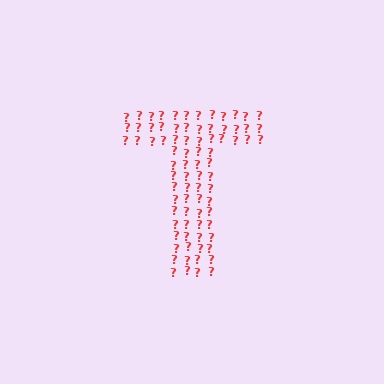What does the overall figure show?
The overall figure shows the letter T.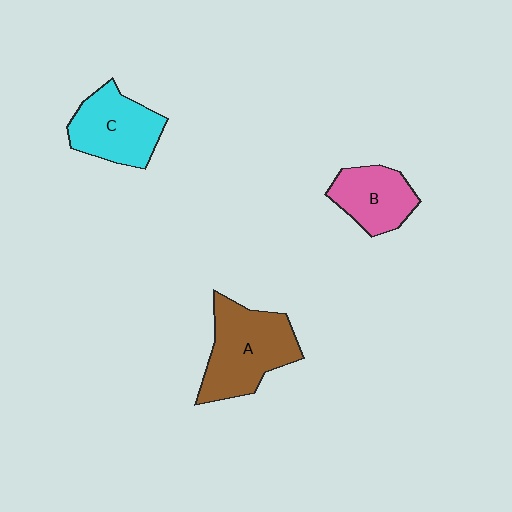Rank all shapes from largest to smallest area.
From largest to smallest: A (brown), C (cyan), B (pink).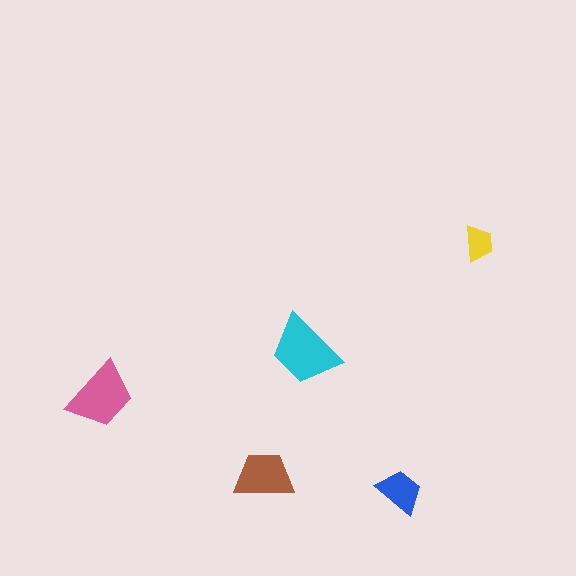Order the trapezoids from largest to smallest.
the cyan one, the pink one, the brown one, the blue one, the yellow one.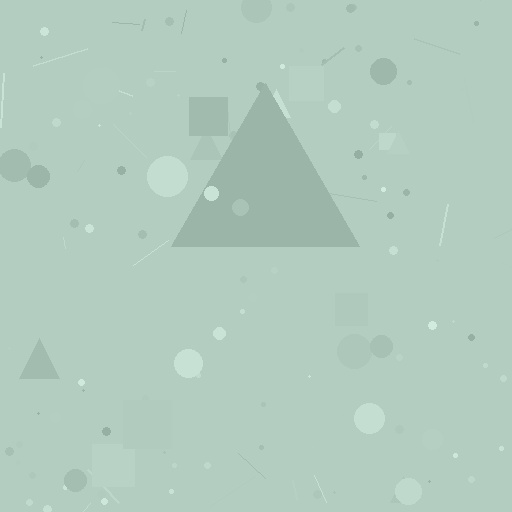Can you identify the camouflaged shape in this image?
The camouflaged shape is a triangle.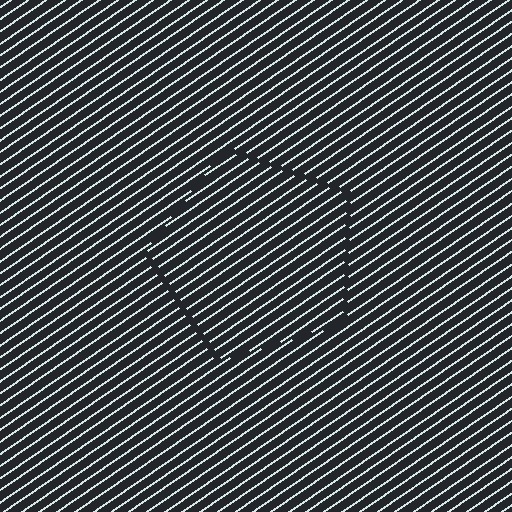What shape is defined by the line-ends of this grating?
An illusory pentagon. The interior of the shape contains the same grating, shifted by half a period — the contour is defined by the phase discontinuity where line-ends from the inner and outer gratings abut.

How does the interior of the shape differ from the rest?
The interior of the shape contains the same grating, shifted by half a period — the contour is defined by the phase discontinuity where line-ends from the inner and outer gratings abut.